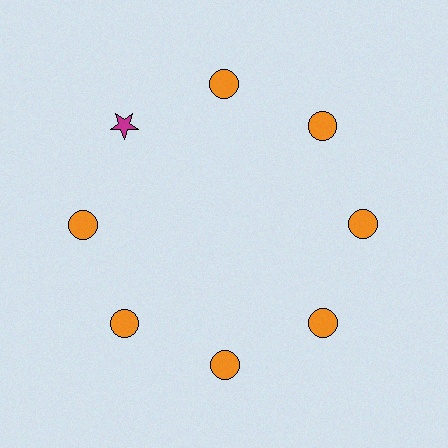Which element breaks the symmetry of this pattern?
The magenta star at roughly the 10 o'clock position breaks the symmetry. All other shapes are orange circles.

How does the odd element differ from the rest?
It differs in both color (magenta instead of orange) and shape (star instead of circle).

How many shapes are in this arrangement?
There are 8 shapes arranged in a ring pattern.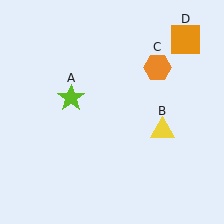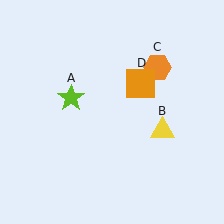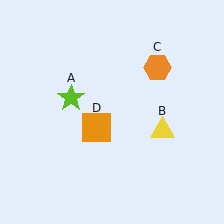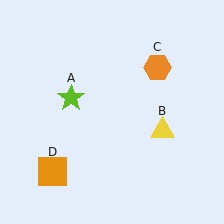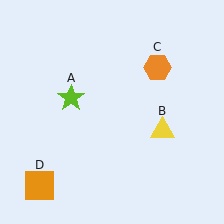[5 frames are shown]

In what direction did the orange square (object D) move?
The orange square (object D) moved down and to the left.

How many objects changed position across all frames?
1 object changed position: orange square (object D).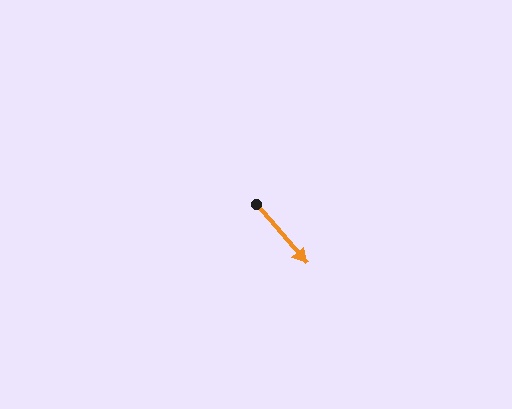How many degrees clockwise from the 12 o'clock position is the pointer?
Approximately 139 degrees.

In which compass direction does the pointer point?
Southeast.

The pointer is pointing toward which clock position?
Roughly 5 o'clock.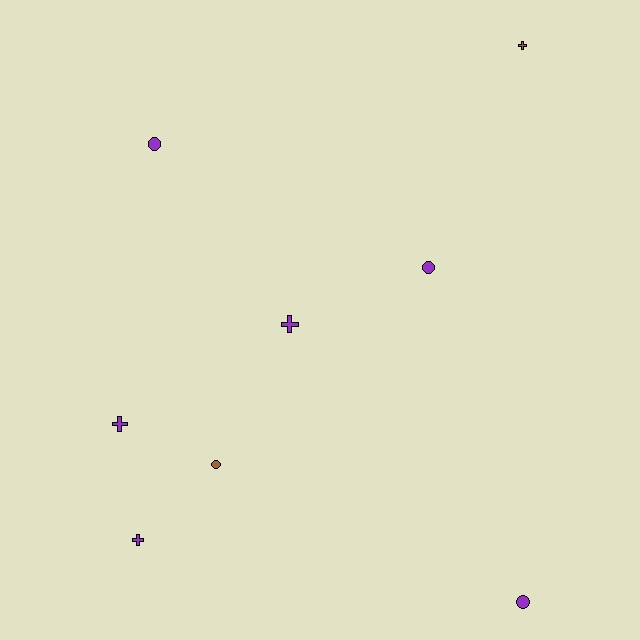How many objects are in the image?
There are 8 objects.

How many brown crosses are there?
There is 1 brown cross.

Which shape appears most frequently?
Cross, with 4 objects.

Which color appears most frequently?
Purple, with 6 objects.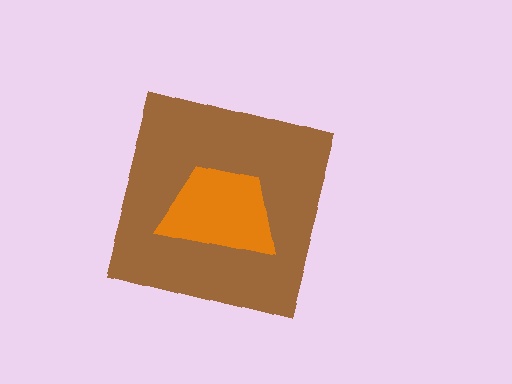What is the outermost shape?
The brown square.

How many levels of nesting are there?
2.